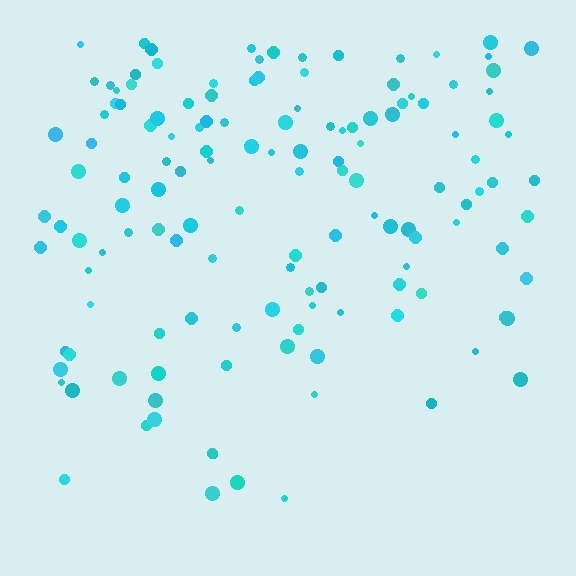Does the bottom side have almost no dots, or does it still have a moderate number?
Still a moderate number, just noticeably fewer than the top.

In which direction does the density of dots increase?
From bottom to top, with the top side densest.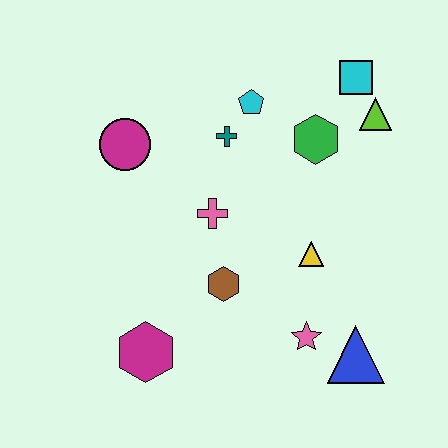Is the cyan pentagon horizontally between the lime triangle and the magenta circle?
Yes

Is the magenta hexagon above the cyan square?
No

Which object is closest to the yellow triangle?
The pink star is closest to the yellow triangle.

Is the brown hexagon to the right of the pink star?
No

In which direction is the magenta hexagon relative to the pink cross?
The magenta hexagon is below the pink cross.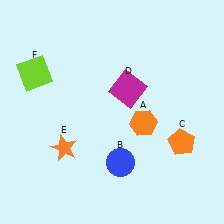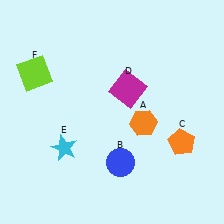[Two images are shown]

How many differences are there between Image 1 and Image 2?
There is 1 difference between the two images.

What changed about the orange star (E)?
In Image 1, E is orange. In Image 2, it changed to cyan.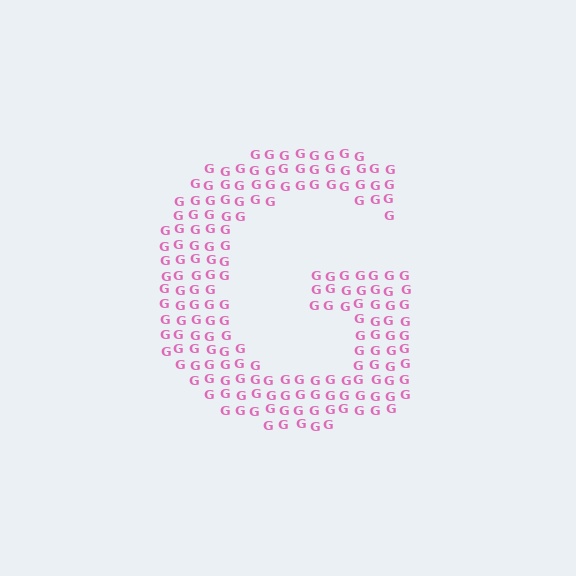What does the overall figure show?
The overall figure shows the letter G.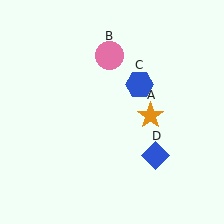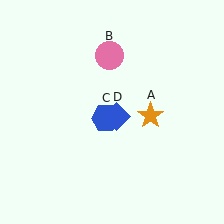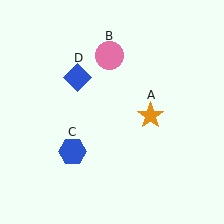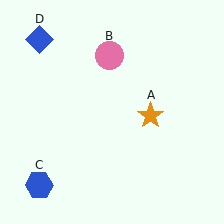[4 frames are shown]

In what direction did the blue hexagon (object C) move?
The blue hexagon (object C) moved down and to the left.